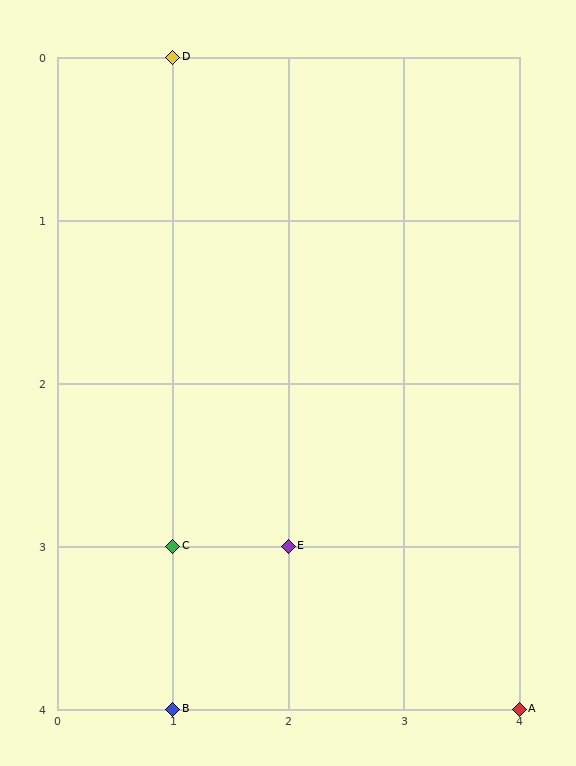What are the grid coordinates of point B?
Point B is at grid coordinates (1, 4).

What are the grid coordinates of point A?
Point A is at grid coordinates (4, 4).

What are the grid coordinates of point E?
Point E is at grid coordinates (2, 3).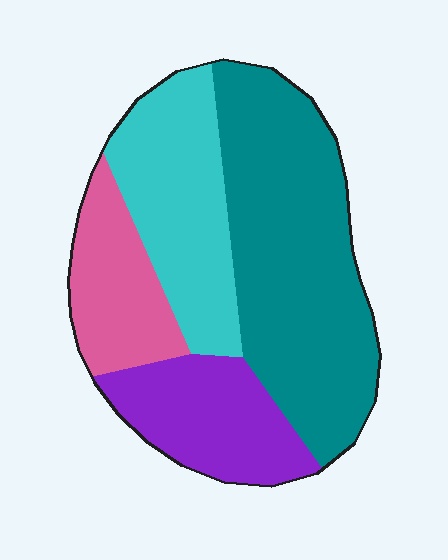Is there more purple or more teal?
Teal.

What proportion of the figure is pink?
Pink takes up less than a sixth of the figure.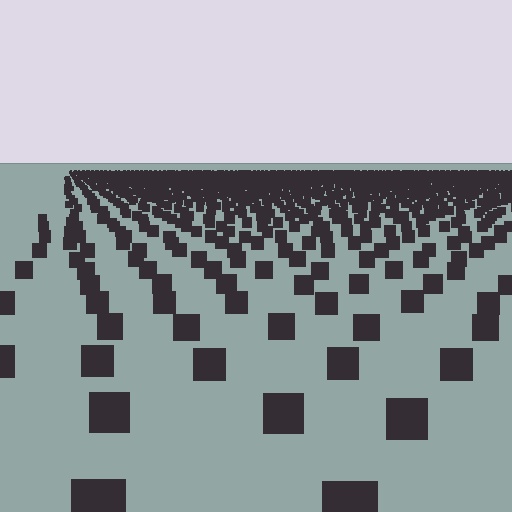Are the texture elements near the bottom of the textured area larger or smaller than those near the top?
Larger. Near the bottom, elements are closer to the viewer and appear at a bigger on-screen size.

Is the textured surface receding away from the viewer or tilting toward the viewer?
The surface is receding away from the viewer. Texture elements get smaller and denser toward the top.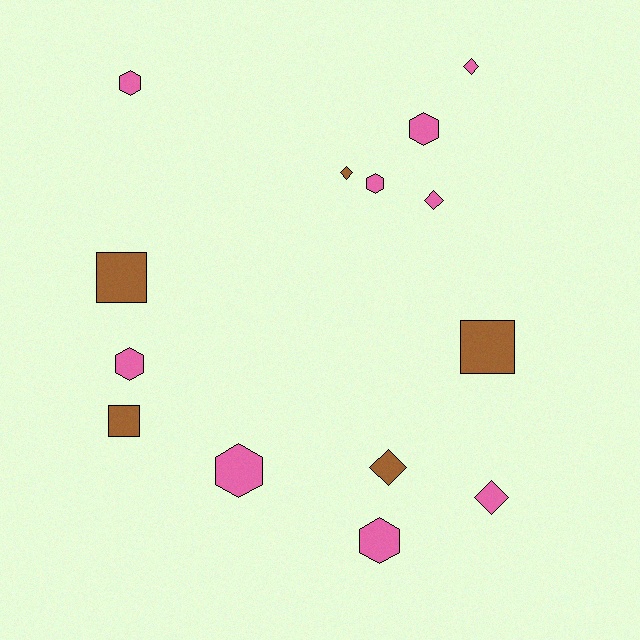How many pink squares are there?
There are no pink squares.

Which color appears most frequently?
Pink, with 9 objects.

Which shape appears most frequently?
Hexagon, with 6 objects.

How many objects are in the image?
There are 14 objects.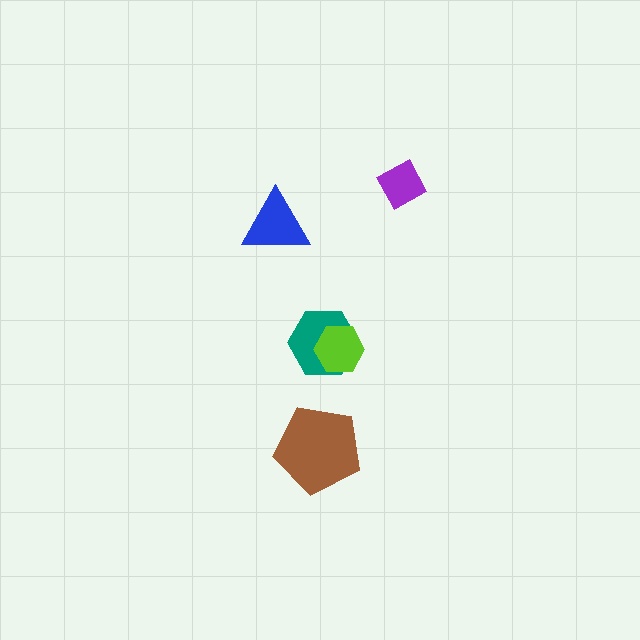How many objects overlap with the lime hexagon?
1 object overlaps with the lime hexagon.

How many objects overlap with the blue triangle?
0 objects overlap with the blue triangle.